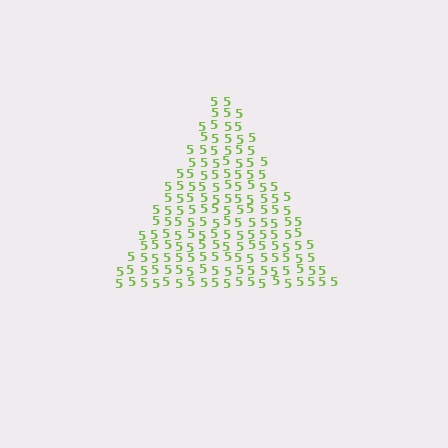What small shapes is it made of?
It is made of small digit 5's.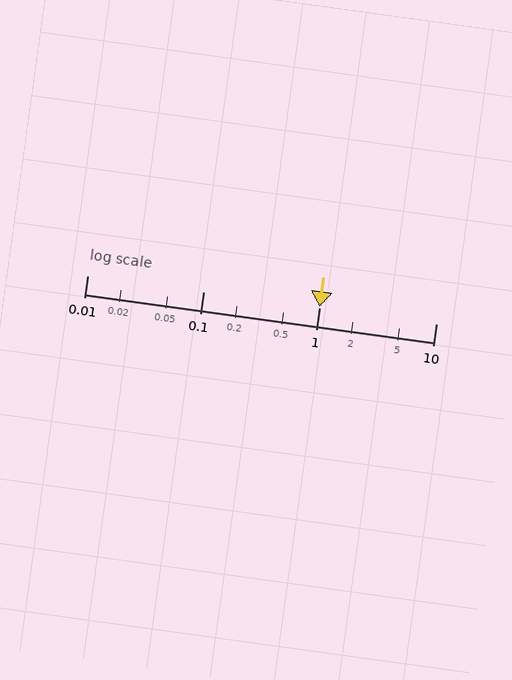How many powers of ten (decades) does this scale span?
The scale spans 3 decades, from 0.01 to 10.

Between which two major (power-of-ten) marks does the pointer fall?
The pointer is between 1 and 10.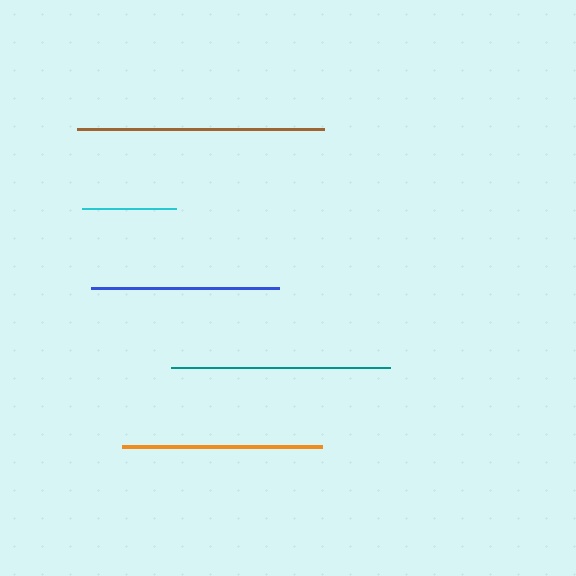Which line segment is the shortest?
The cyan line is the shortest at approximately 94 pixels.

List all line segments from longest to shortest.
From longest to shortest: brown, teal, orange, blue, cyan.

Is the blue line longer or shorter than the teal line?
The teal line is longer than the blue line.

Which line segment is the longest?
The brown line is the longest at approximately 247 pixels.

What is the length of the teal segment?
The teal segment is approximately 218 pixels long.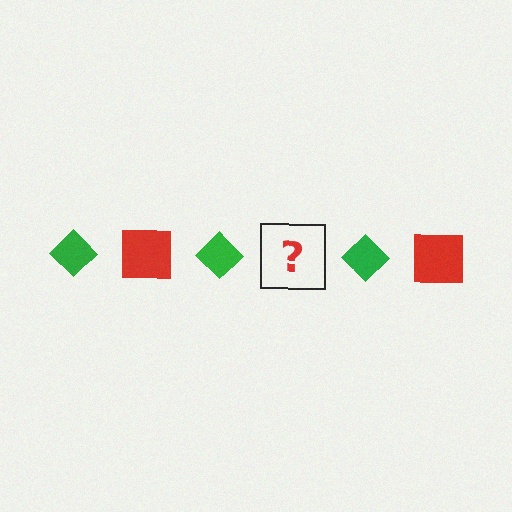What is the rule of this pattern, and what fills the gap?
The rule is that the pattern alternates between green diamond and red square. The gap should be filled with a red square.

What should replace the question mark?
The question mark should be replaced with a red square.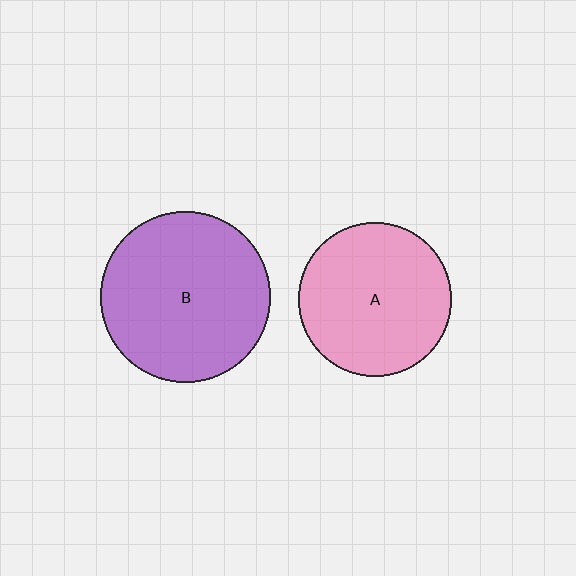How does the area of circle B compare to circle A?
Approximately 1.2 times.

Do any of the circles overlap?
No, none of the circles overlap.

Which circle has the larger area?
Circle B (purple).